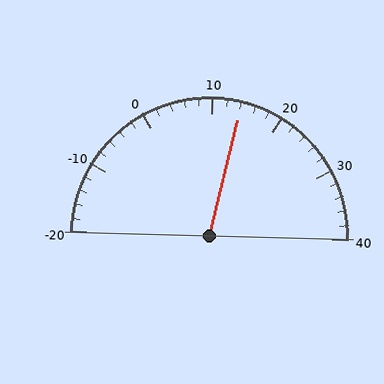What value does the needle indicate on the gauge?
The needle indicates approximately 14.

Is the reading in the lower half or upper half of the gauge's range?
The reading is in the upper half of the range (-20 to 40).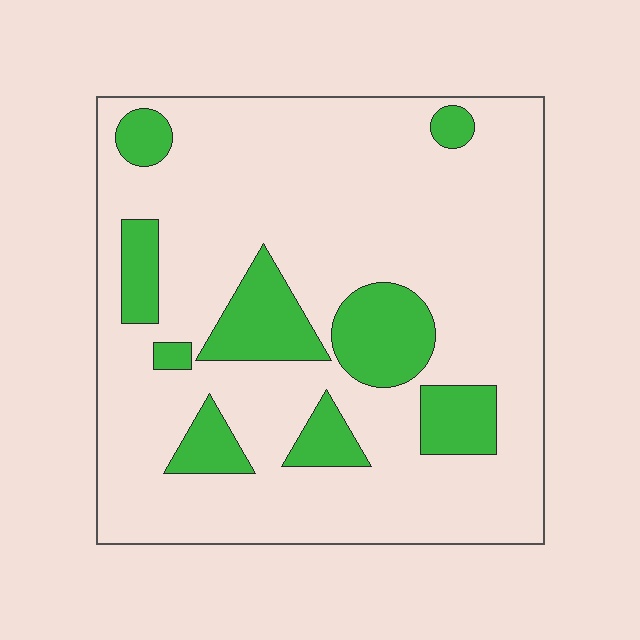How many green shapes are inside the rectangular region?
9.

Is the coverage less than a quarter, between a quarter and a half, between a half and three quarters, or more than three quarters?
Less than a quarter.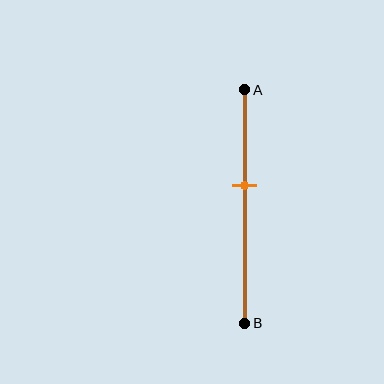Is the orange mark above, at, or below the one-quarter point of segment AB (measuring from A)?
The orange mark is below the one-quarter point of segment AB.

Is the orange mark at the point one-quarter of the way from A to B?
No, the mark is at about 40% from A, not at the 25% one-quarter point.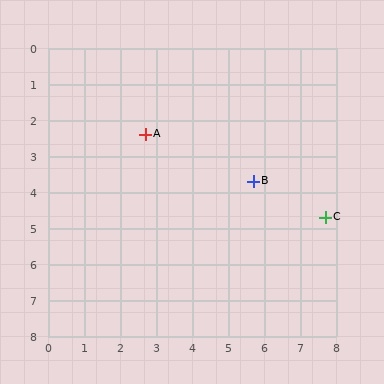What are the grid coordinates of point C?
Point C is at approximately (7.7, 4.7).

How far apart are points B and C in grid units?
Points B and C are about 2.2 grid units apart.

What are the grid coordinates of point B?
Point B is at approximately (5.7, 3.7).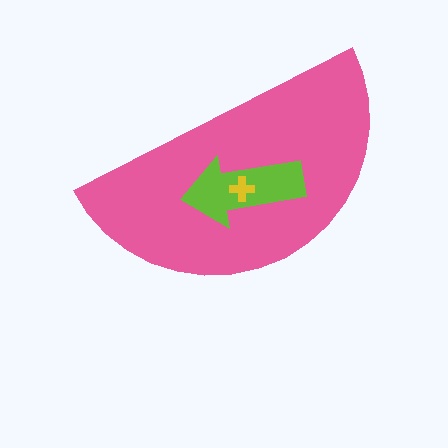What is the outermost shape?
The pink semicircle.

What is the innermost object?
The yellow cross.